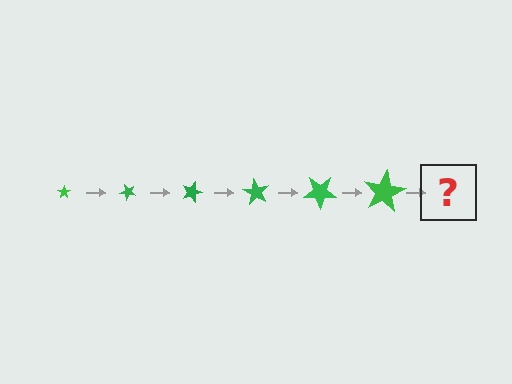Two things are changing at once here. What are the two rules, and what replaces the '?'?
The two rules are that the star grows larger each step and it rotates 45 degrees each step. The '?' should be a star, larger than the previous one and rotated 270 degrees from the start.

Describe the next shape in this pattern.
It should be a star, larger than the previous one and rotated 270 degrees from the start.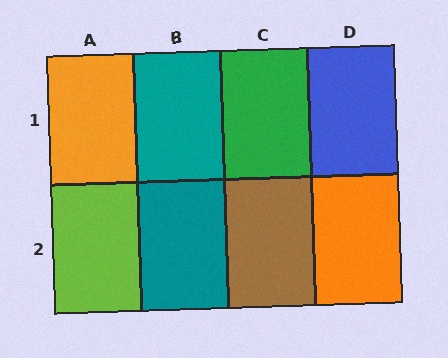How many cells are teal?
2 cells are teal.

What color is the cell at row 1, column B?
Teal.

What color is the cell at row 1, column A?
Orange.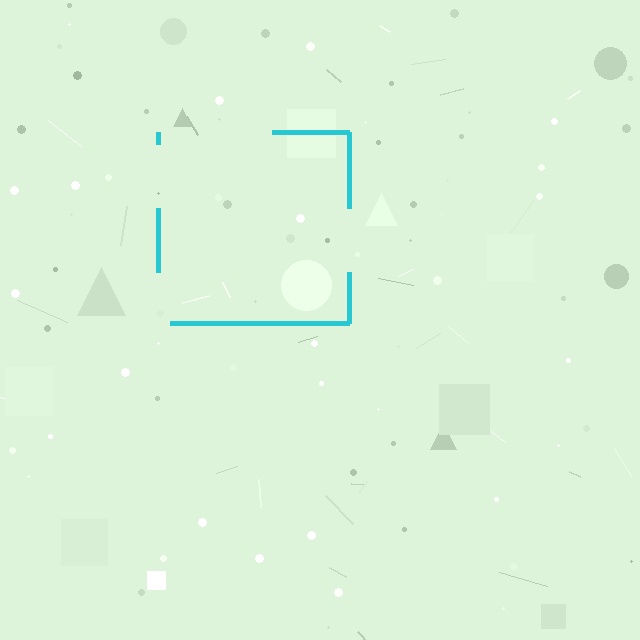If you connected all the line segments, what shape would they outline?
They would outline a square.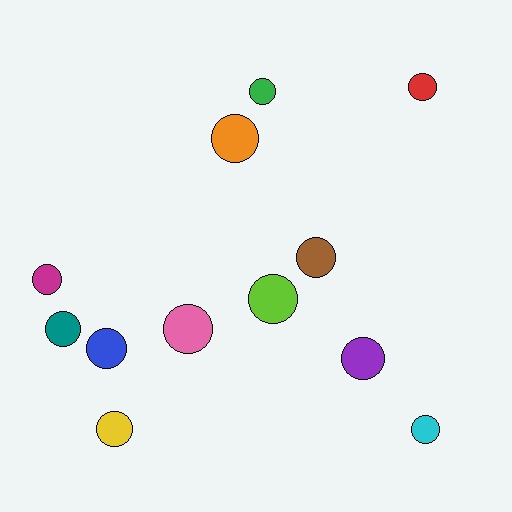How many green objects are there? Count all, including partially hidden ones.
There is 1 green object.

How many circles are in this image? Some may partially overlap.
There are 12 circles.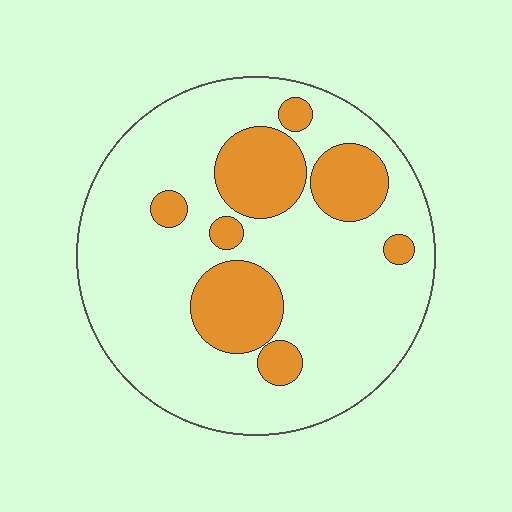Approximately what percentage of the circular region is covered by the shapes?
Approximately 25%.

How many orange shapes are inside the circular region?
8.